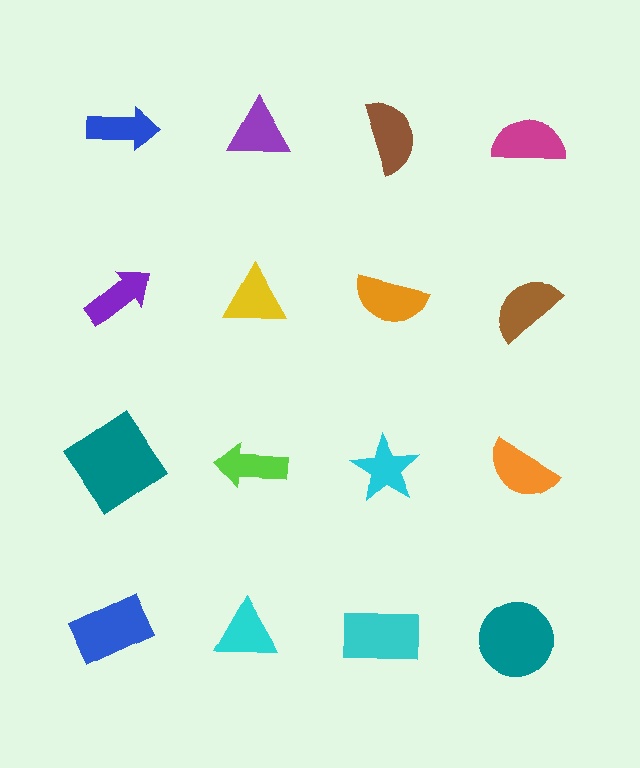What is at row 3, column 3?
A cyan star.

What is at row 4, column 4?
A teal circle.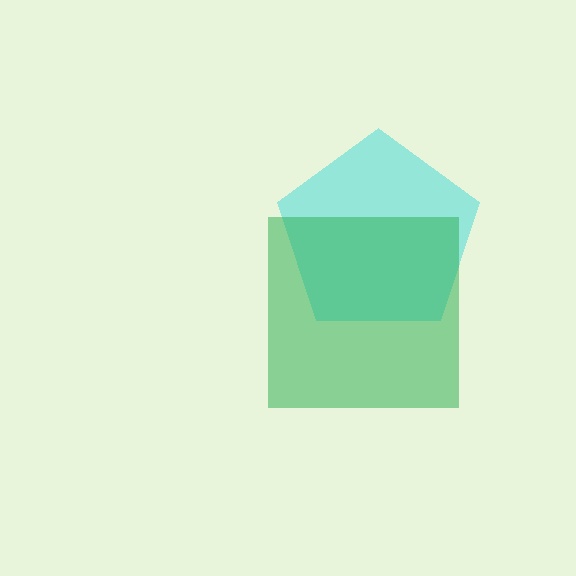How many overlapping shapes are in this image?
There are 2 overlapping shapes in the image.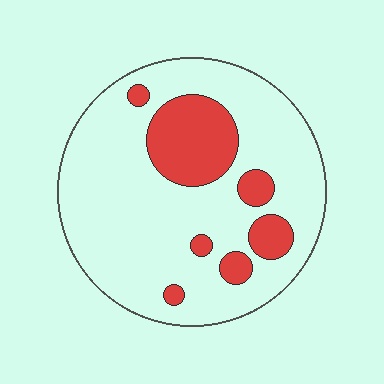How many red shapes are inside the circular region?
7.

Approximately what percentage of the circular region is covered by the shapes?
Approximately 20%.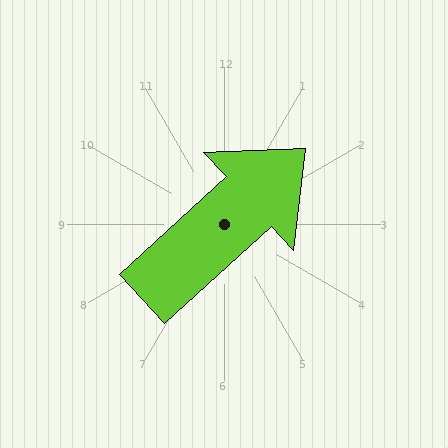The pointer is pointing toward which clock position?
Roughly 2 o'clock.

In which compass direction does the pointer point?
Northeast.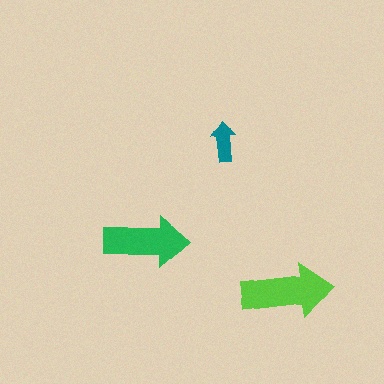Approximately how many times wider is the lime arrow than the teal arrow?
About 2.5 times wider.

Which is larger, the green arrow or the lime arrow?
The lime one.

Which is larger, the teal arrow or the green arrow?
The green one.